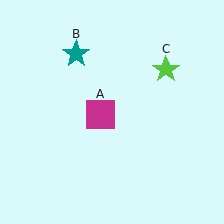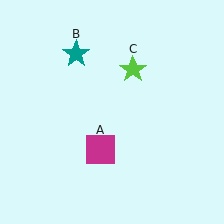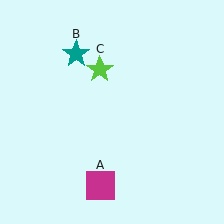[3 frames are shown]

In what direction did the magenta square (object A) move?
The magenta square (object A) moved down.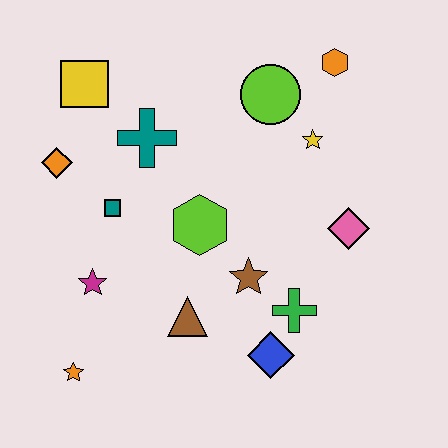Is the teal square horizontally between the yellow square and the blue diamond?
Yes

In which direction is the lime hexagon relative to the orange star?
The lime hexagon is above the orange star.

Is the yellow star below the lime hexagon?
No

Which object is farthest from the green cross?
The yellow square is farthest from the green cross.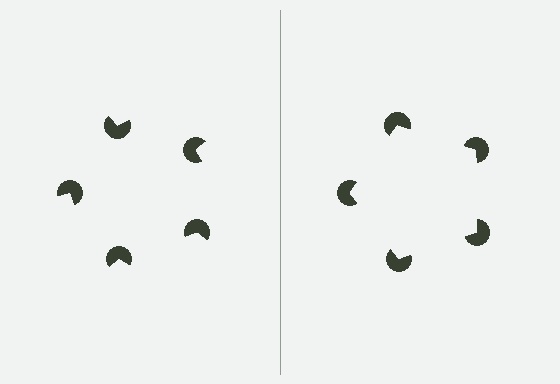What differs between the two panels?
The pac-man discs are positioned identically on both sides; only the wedge orientations differ. On the right they align to a pentagon; on the left they are misaligned.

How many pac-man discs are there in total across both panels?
10 — 5 on each side.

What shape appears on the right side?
An illusory pentagon.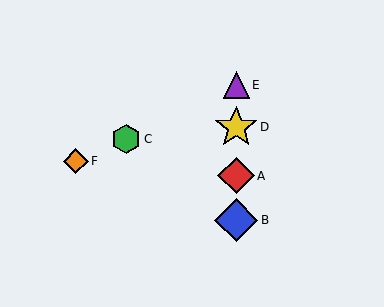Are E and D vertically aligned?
Yes, both are at x≈236.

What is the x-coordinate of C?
Object C is at x≈126.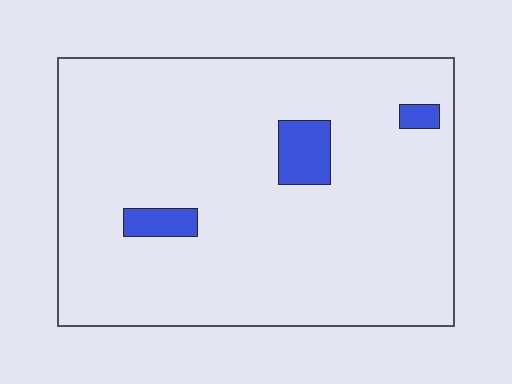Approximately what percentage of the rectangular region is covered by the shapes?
Approximately 5%.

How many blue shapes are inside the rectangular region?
3.